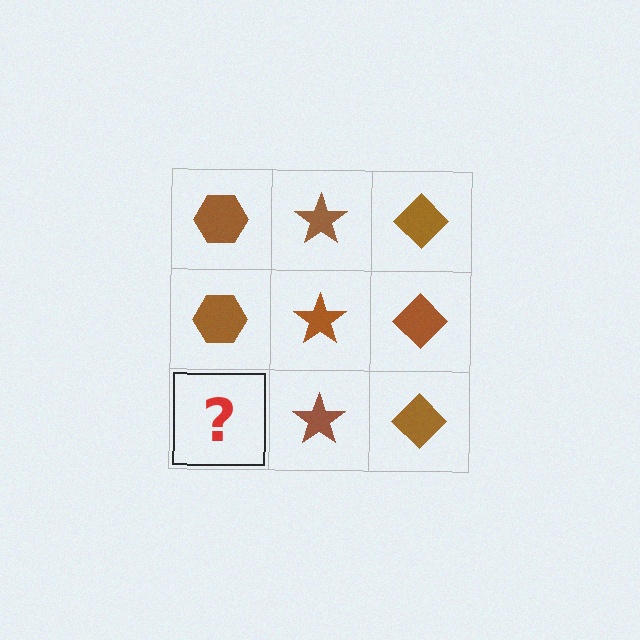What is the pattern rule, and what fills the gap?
The rule is that each column has a consistent shape. The gap should be filled with a brown hexagon.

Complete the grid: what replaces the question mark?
The question mark should be replaced with a brown hexagon.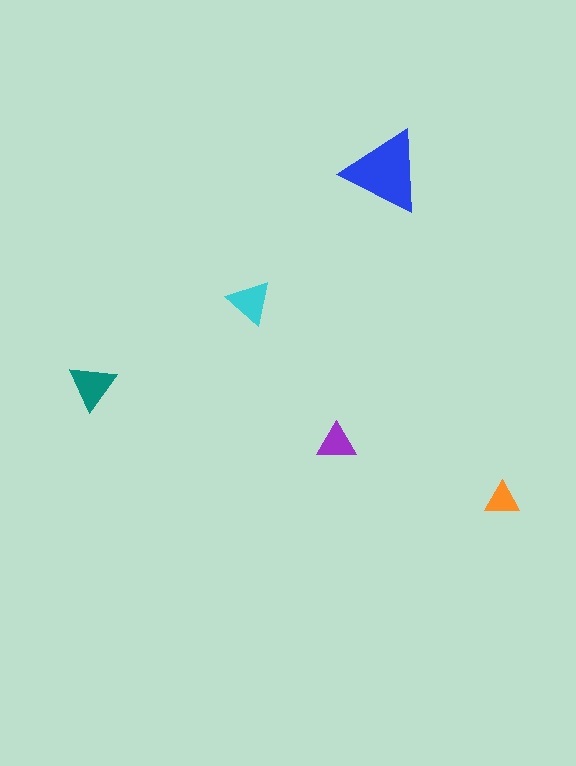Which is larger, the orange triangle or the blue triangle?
The blue one.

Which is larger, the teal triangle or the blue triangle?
The blue one.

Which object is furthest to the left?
The teal triangle is leftmost.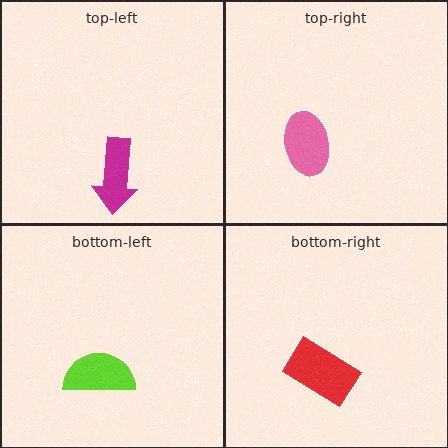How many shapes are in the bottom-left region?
1.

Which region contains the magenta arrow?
The top-left region.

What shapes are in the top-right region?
The pink ellipse.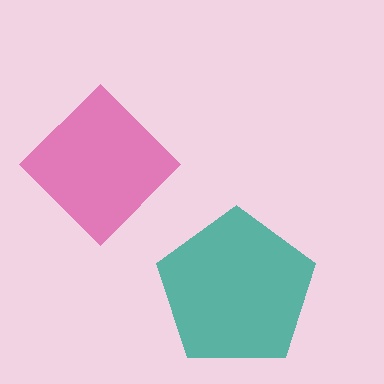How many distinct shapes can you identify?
There are 2 distinct shapes: a teal pentagon, a magenta diamond.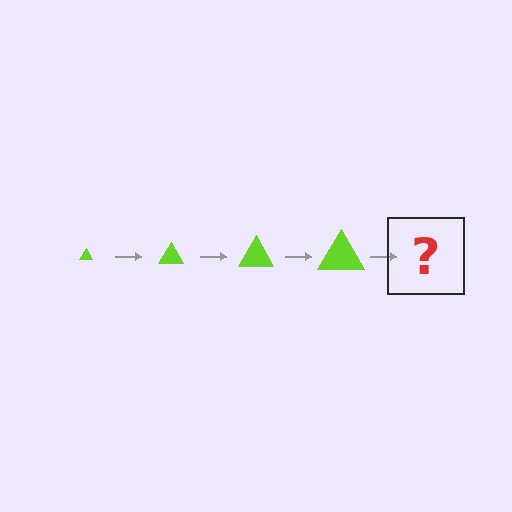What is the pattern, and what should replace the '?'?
The pattern is that the triangle gets progressively larger each step. The '?' should be a lime triangle, larger than the previous one.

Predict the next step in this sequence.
The next step is a lime triangle, larger than the previous one.